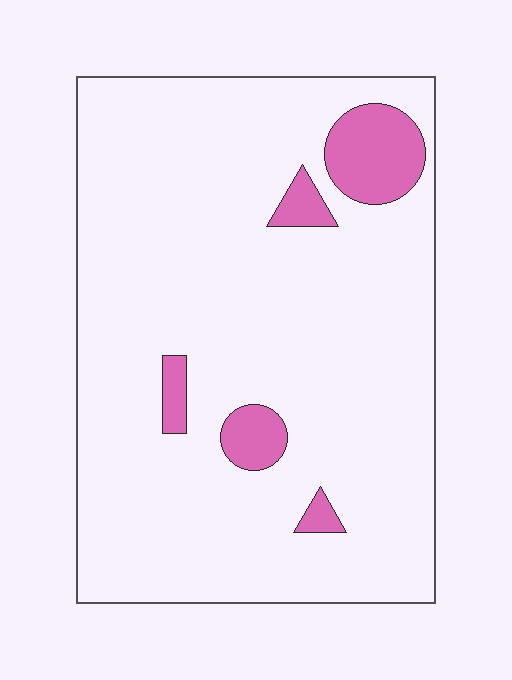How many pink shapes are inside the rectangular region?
5.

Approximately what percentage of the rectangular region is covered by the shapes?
Approximately 10%.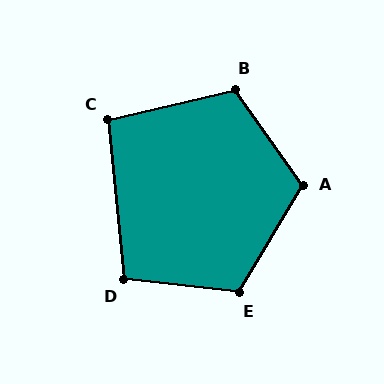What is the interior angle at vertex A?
Approximately 114 degrees (obtuse).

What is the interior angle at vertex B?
Approximately 112 degrees (obtuse).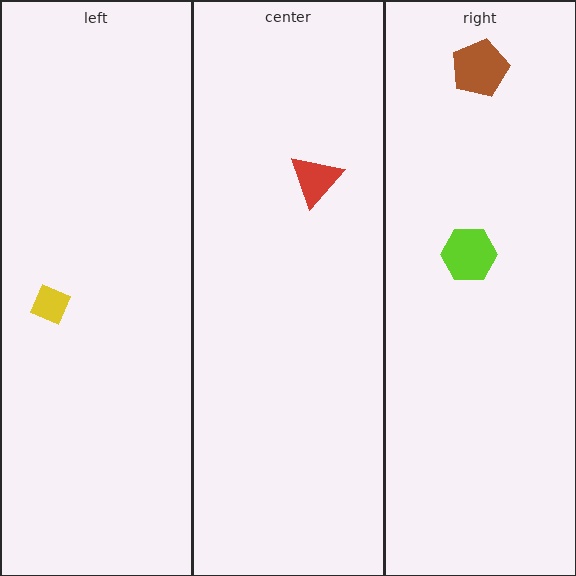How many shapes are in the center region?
1.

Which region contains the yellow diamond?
The left region.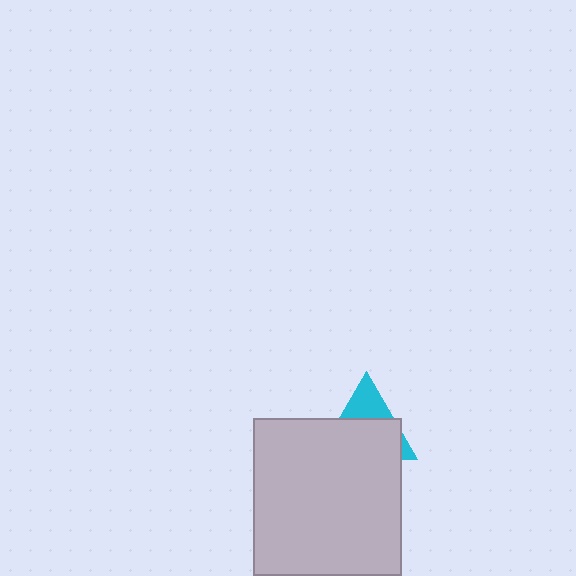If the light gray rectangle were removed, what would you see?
You would see the complete cyan triangle.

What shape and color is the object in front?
The object in front is a light gray rectangle.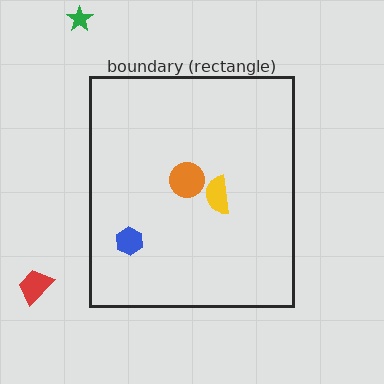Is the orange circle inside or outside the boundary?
Inside.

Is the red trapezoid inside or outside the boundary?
Outside.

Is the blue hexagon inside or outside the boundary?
Inside.